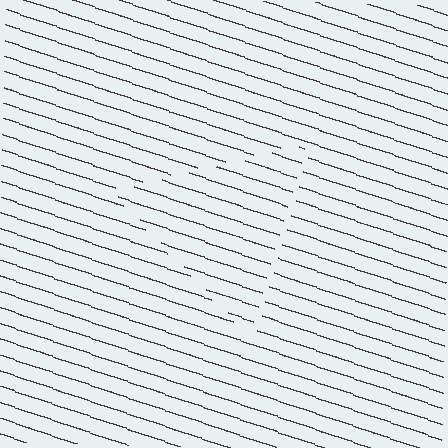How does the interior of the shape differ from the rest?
The interior of the shape contains the same grating, shifted by half a period — the contour is defined by the phase discontinuity where line-ends from the inner and outer gratings abut.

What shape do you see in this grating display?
An illusory triangle. The interior of the shape contains the same grating, shifted by half a period — the contour is defined by the phase discontinuity where line-ends from the inner and outer gratings abut.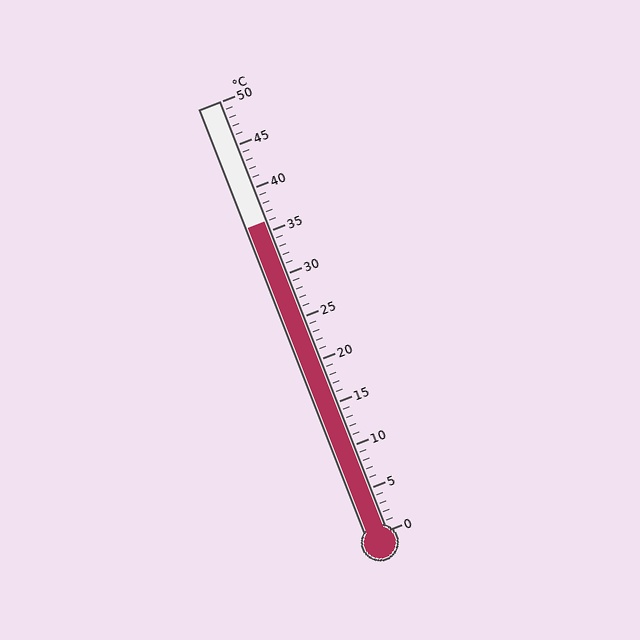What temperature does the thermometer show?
The thermometer shows approximately 36°C.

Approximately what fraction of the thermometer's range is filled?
The thermometer is filled to approximately 70% of its range.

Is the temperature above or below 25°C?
The temperature is above 25°C.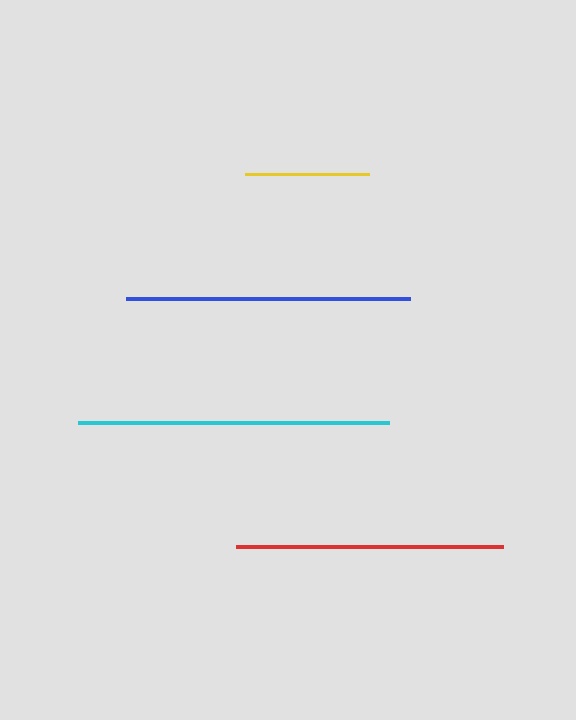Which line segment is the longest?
The cyan line is the longest at approximately 312 pixels.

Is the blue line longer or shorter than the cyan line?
The cyan line is longer than the blue line.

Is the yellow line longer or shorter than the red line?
The red line is longer than the yellow line.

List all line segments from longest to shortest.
From longest to shortest: cyan, blue, red, yellow.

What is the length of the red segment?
The red segment is approximately 267 pixels long.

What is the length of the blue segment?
The blue segment is approximately 284 pixels long.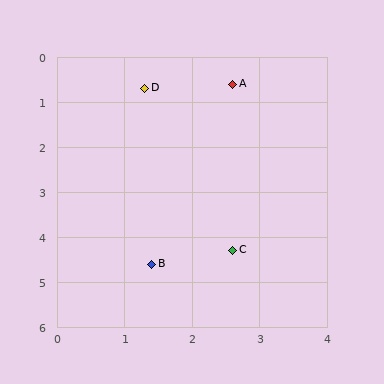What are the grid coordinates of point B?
Point B is at approximately (1.4, 4.6).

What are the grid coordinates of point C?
Point C is at approximately (2.6, 4.3).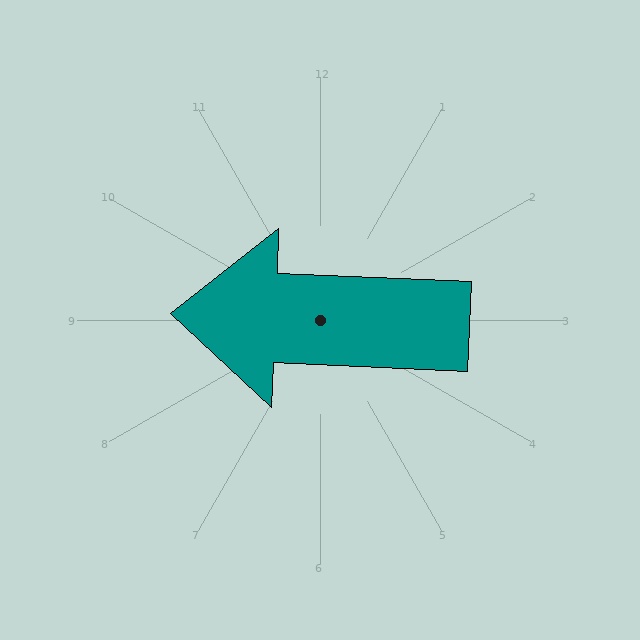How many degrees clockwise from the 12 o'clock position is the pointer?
Approximately 272 degrees.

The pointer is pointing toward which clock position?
Roughly 9 o'clock.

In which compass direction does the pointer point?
West.